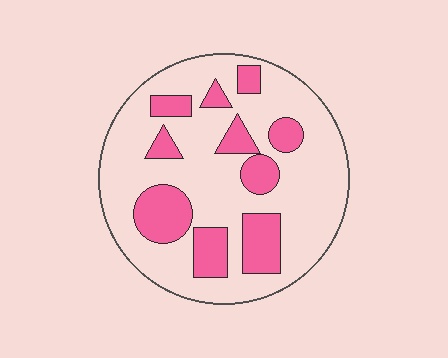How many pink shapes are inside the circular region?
10.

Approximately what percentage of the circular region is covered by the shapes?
Approximately 25%.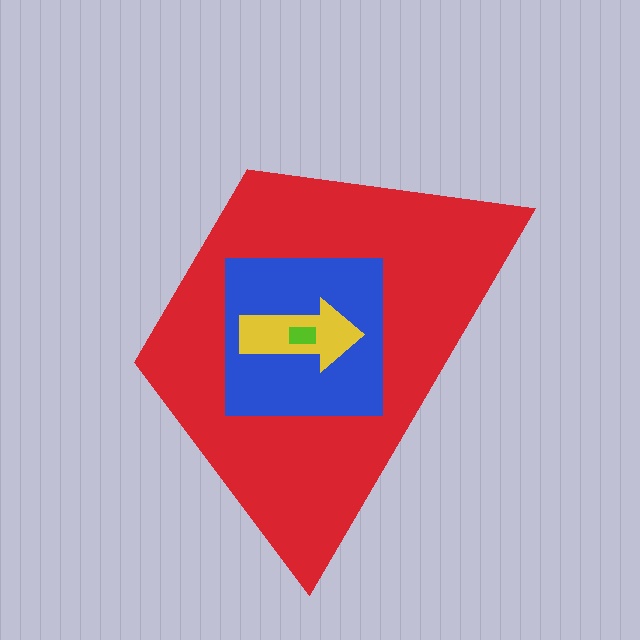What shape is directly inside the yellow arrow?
The lime rectangle.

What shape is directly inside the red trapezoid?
The blue square.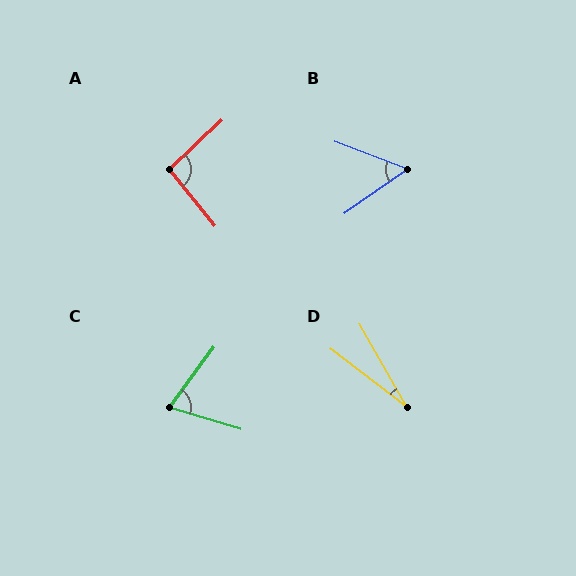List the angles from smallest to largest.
D (22°), B (56°), C (71°), A (94°).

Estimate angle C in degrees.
Approximately 71 degrees.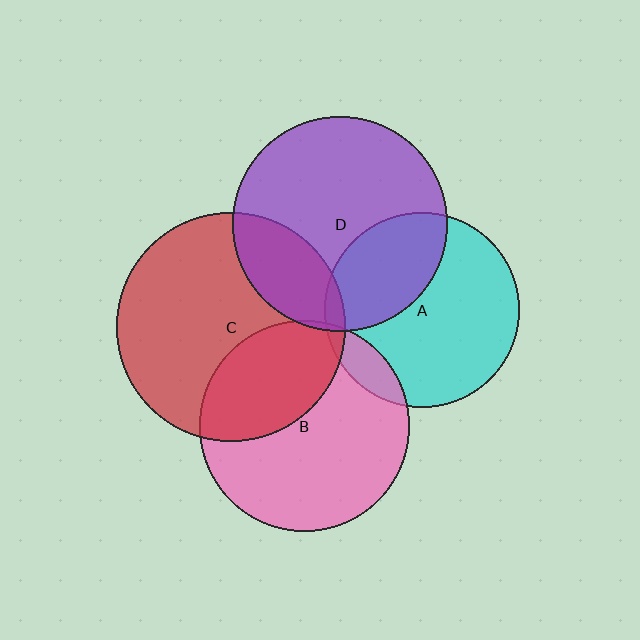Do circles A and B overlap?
Yes.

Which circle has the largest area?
Circle C (red).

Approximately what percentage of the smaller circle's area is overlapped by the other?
Approximately 10%.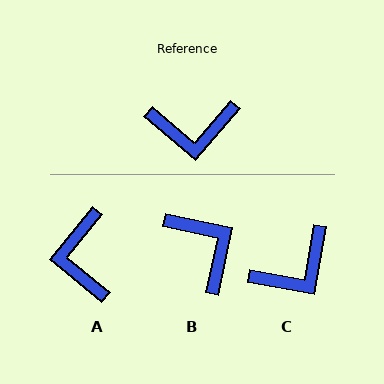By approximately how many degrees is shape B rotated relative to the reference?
Approximately 119 degrees counter-clockwise.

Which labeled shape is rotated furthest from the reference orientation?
B, about 119 degrees away.